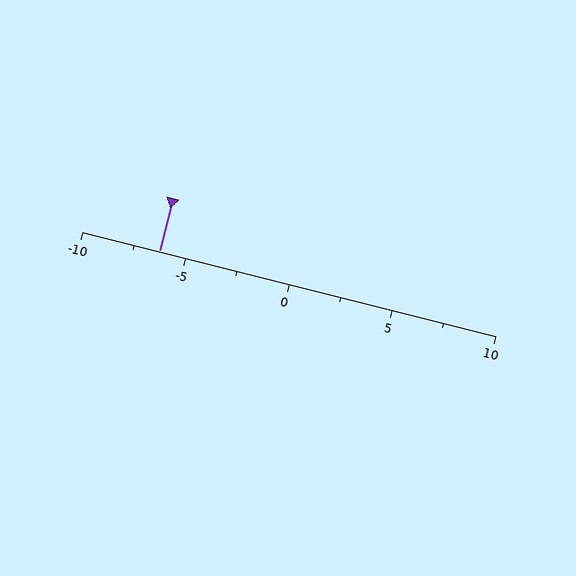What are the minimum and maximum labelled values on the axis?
The axis runs from -10 to 10.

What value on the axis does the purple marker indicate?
The marker indicates approximately -6.2.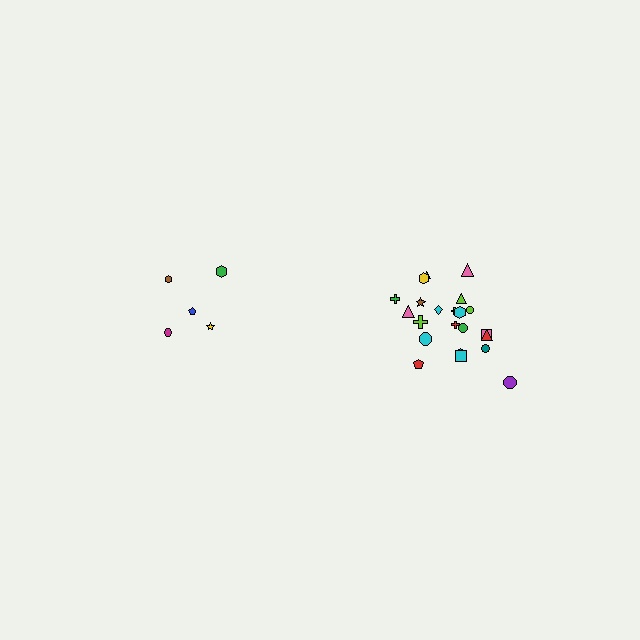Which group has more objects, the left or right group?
The right group.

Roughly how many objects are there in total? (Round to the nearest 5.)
Roughly 25 objects in total.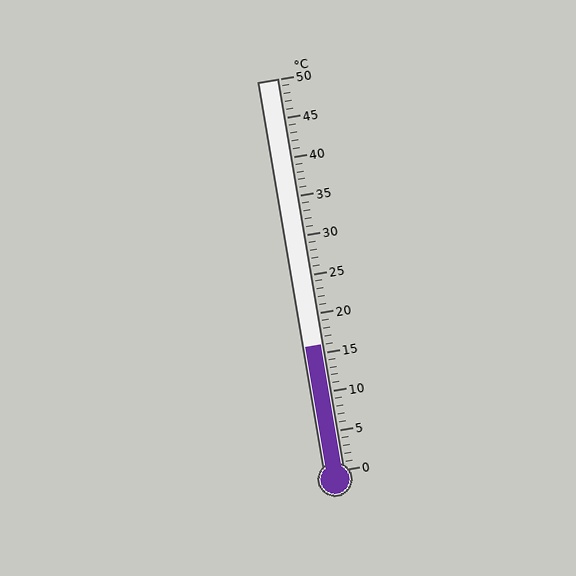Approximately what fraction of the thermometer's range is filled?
The thermometer is filled to approximately 30% of its range.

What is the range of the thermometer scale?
The thermometer scale ranges from 0°C to 50°C.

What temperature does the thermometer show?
The thermometer shows approximately 16°C.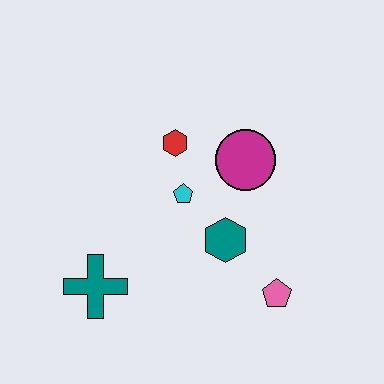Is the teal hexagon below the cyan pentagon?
Yes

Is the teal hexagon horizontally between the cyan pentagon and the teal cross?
No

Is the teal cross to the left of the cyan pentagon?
Yes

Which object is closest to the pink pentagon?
The teal hexagon is closest to the pink pentagon.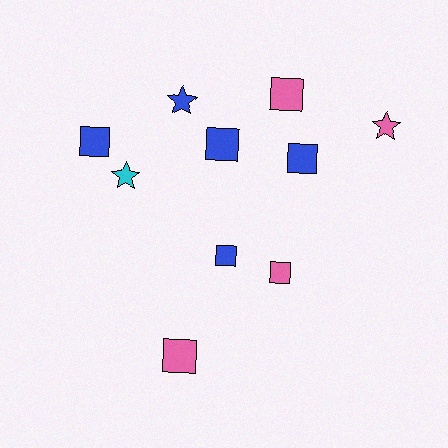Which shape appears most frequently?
Square, with 7 objects.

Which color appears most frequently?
Blue, with 5 objects.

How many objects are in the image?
There are 10 objects.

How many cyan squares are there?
There are no cyan squares.